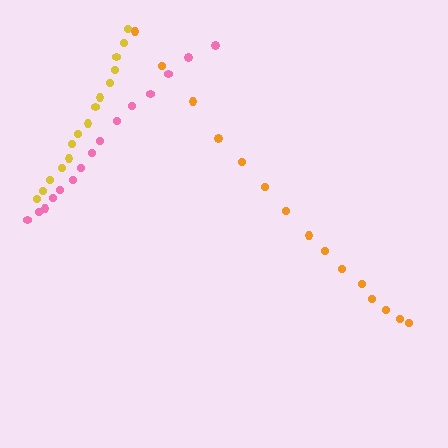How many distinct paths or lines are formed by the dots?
There are 3 distinct paths.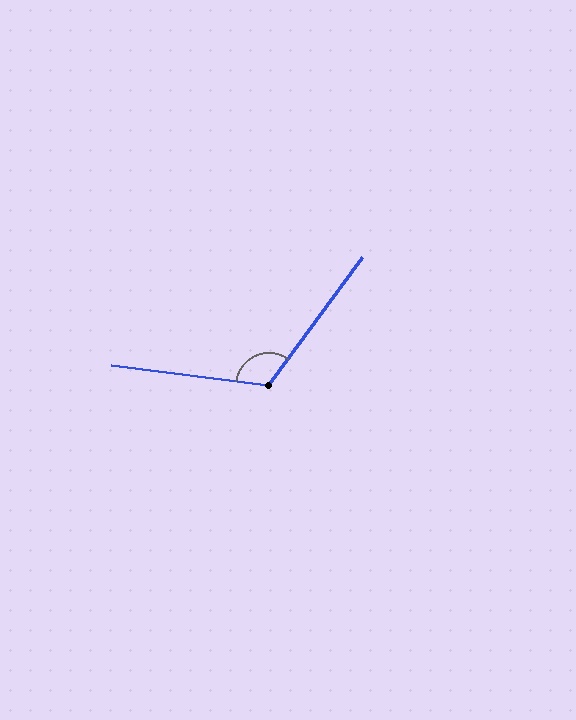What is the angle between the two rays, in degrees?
Approximately 119 degrees.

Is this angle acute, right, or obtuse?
It is obtuse.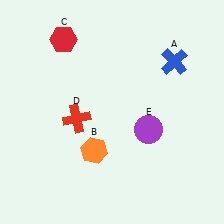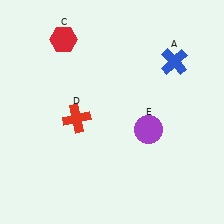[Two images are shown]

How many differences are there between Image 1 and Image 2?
There is 1 difference between the two images.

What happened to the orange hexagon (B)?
The orange hexagon (B) was removed in Image 2. It was in the bottom-left area of Image 1.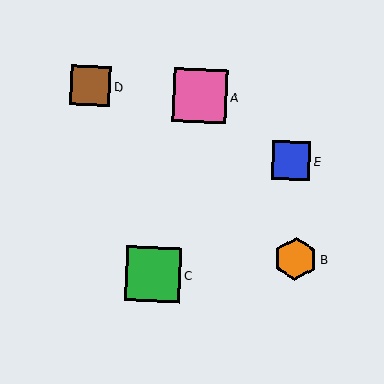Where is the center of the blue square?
The center of the blue square is at (291, 160).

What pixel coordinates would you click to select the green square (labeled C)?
Click at (153, 275) to select the green square C.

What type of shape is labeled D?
Shape D is a brown square.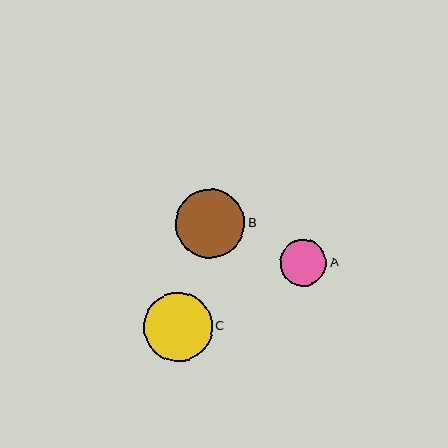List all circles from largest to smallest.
From largest to smallest: B, C, A.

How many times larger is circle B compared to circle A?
Circle B is approximately 1.5 times the size of circle A.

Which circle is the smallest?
Circle A is the smallest with a size of approximately 47 pixels.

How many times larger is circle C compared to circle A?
Circle C is approximately 1.5 times the size of circle A.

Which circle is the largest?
Circle B is the largest with a size of approximately 69 pixels.